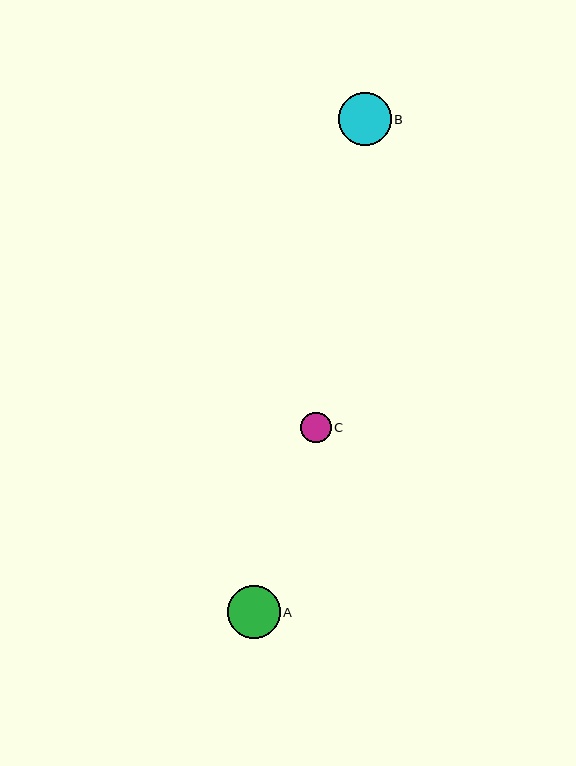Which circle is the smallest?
Circle C is the smallest with a size of approximately 30 pixels.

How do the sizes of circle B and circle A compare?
Circle B and circle A are approximately the same size.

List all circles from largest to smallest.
From largest to smallest: B, A, C.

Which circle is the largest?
Circle B is the largest with a size of approximately 53 pixels.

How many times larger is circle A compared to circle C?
Circle A is approximately 1.7 times the size of circle C.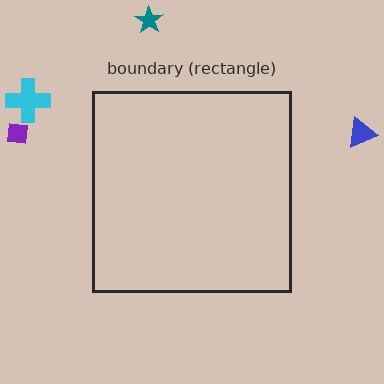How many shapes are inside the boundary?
0 inside, 4 outside.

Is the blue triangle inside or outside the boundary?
Outside.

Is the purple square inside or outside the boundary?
Outside.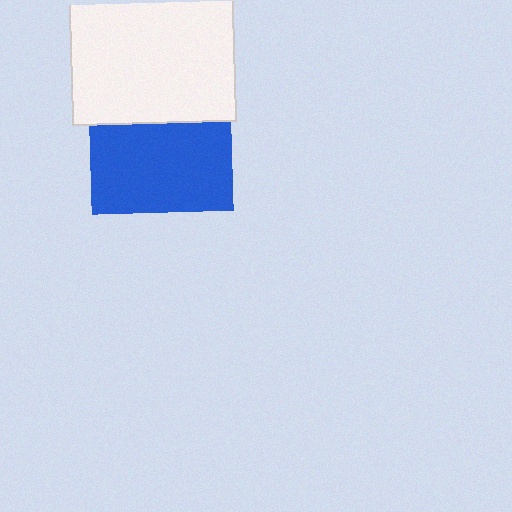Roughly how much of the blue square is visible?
About half of it is visible (roughly 62%).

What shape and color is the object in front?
The object in front is a white rectangle.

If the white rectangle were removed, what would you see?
You would see the complete blue square.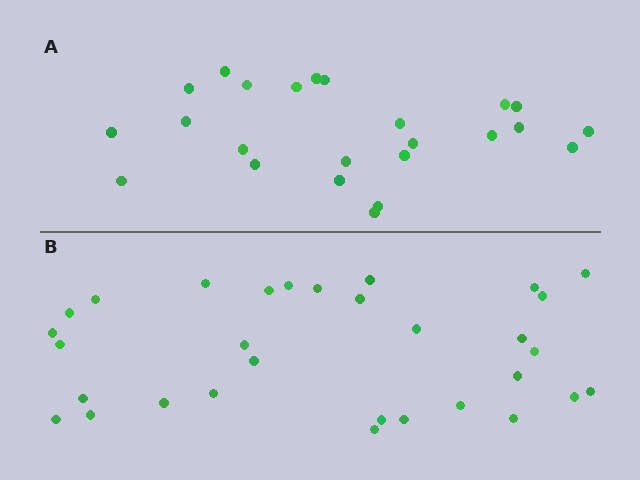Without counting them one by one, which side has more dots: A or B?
Region B (the bottom region) has more dots.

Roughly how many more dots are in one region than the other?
Region B has roughly 8 or so more dots than region A.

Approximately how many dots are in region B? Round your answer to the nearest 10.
About 30 dots. (The exact count is 31, which rounds to 30.)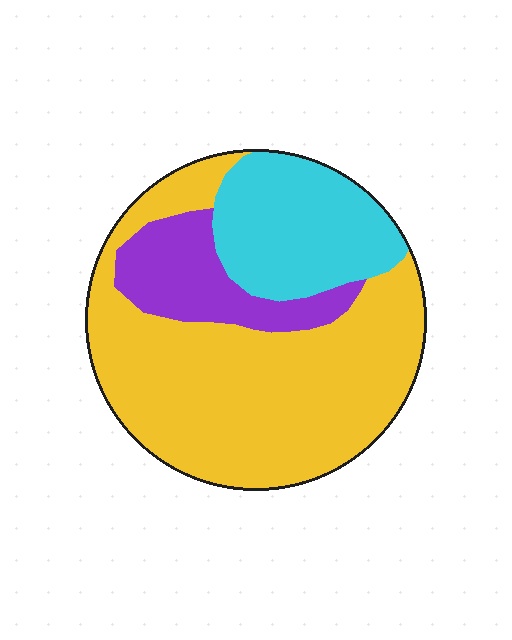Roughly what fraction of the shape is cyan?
Cyan takes up about one quarter (1/4) of the shape.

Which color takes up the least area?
Purple, at roughly 15%.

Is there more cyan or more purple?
Cyan.